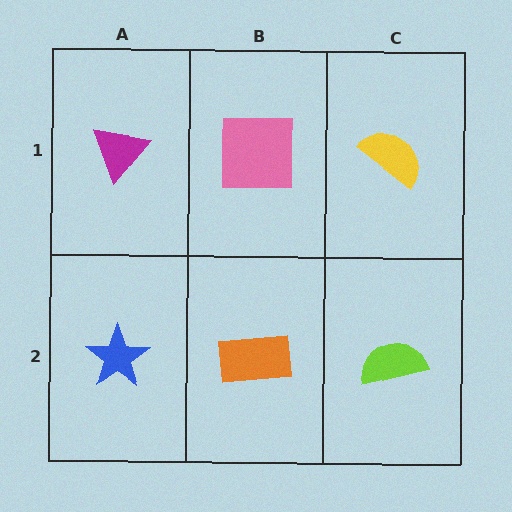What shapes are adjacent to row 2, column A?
A magenta triangle (row 1, column A), an orange rectangle (row 2, column B).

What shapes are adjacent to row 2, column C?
A yellow semicircle (row 1, column C), an orange rectangle (row 2, column B).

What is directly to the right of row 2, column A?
An orange rectangle.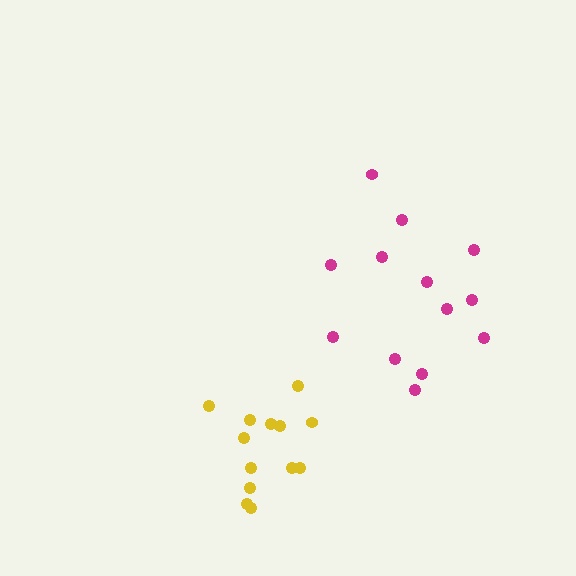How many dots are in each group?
Group 1: 13 dots, Group 2: 13 dots (26 total).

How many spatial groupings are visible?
There are 2 spatial groupings.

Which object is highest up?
The magenta cluster is topmost.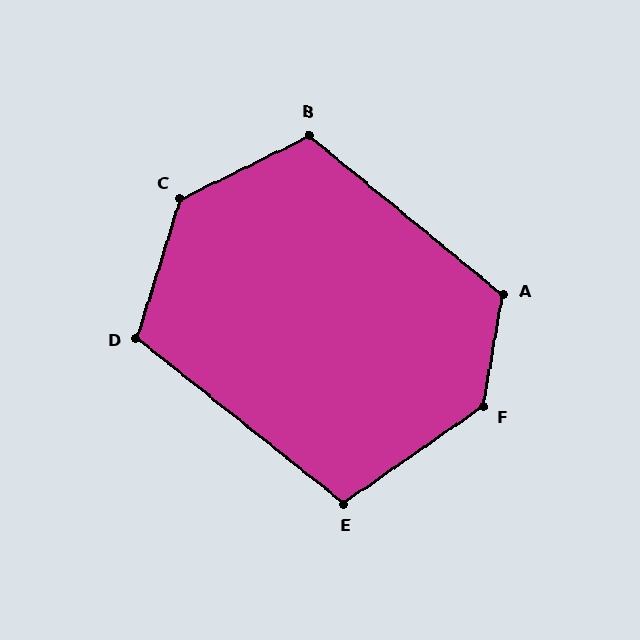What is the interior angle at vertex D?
Approximately 111 degrees (obtuse).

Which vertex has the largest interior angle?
F, at approximately 135 degrees.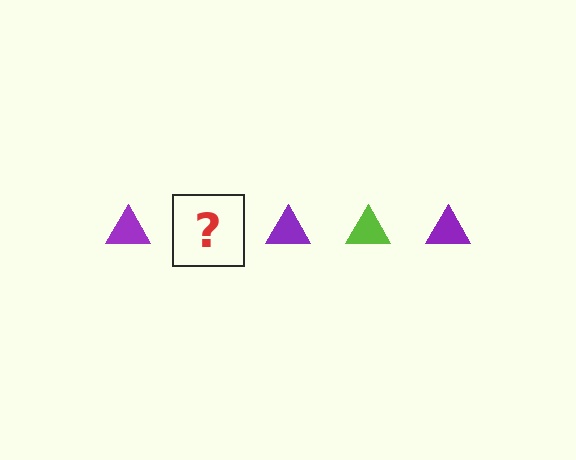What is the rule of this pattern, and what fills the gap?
The rule is that the pattern cycles through purple, lime triangles. The gap should be filled with a lime triangle.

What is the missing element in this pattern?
The missing element is a lime triangle.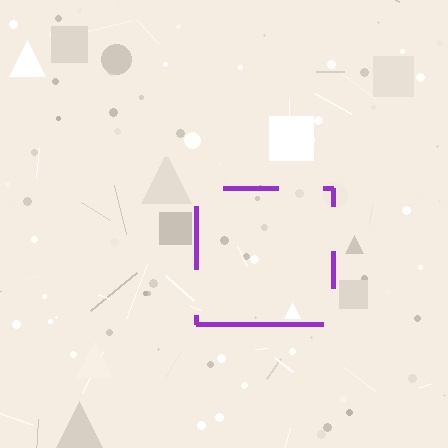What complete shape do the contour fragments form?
The contour fragments form a square.